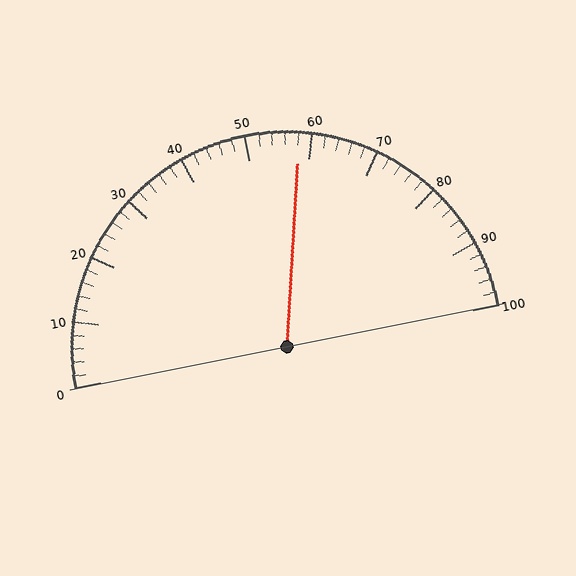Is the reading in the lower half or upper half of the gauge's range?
The reading is in the upper half of the range (0 to 100).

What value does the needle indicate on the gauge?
The needle indicates approximately 58.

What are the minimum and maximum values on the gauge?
The gauge ranges from 0 to 100.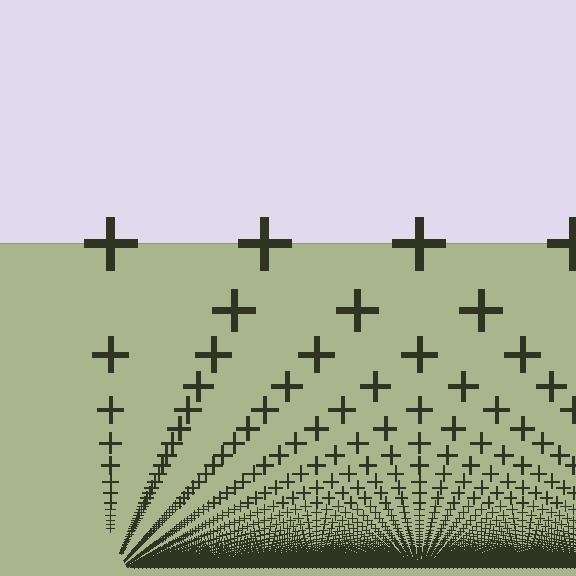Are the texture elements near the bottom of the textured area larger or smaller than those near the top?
Smaller. The gradient is inverted — elements near the bottom are smaller and denser.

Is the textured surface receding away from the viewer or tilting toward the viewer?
The surface appears to tilt toward the viewer. Texture elements get larger and sparser toward the top.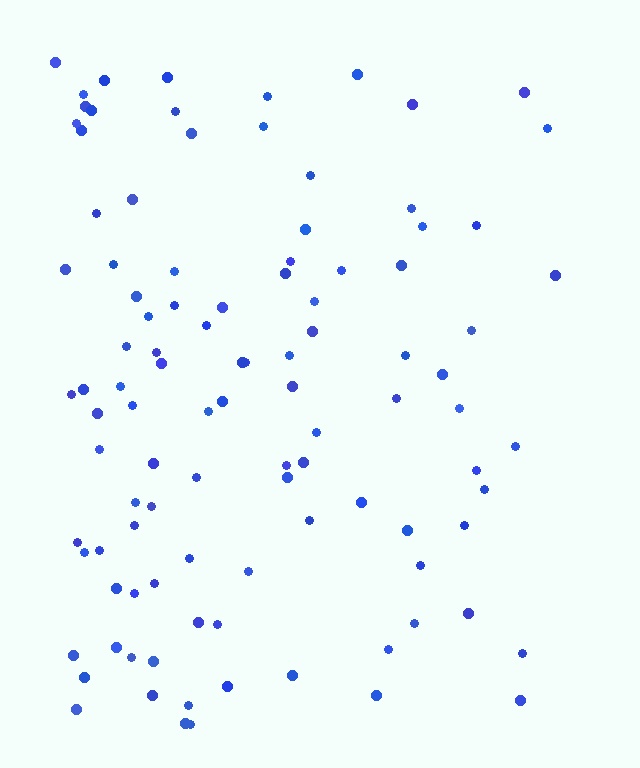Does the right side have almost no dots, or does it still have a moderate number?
Still a moderate number, just noticeably fewer than the left.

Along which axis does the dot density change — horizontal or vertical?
Horizontal.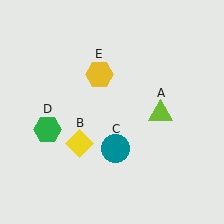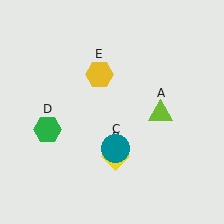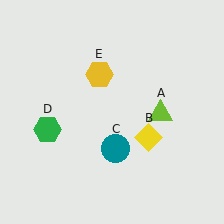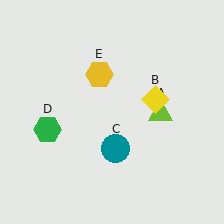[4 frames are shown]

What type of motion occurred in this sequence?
The yellow diamond (object B) rotated counterclockwise around the center of the scene.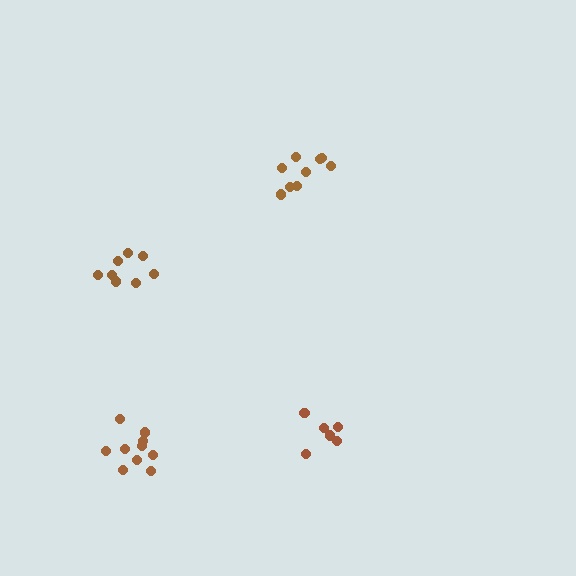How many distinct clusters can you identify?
There are 4 distinct clusters.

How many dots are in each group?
Group 1: 9 dots, Group 2: 6 dots, Group 3: 8 dots, Group 4: 10 dots (33 total).